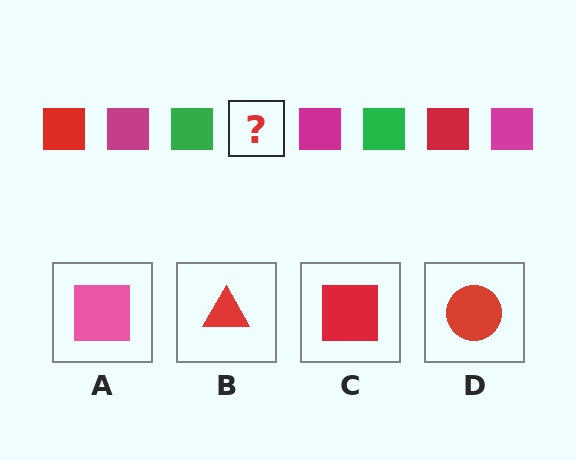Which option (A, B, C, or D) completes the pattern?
C.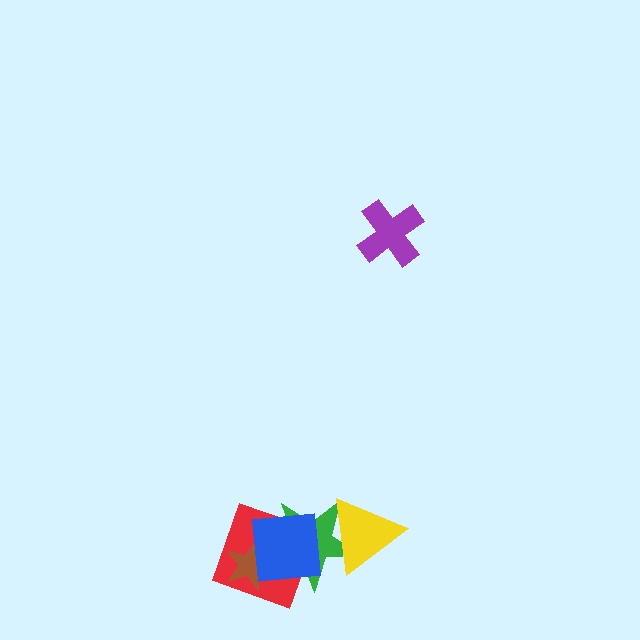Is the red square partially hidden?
Yes, it is partially covered by another shape.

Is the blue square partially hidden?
Yes, it is partially covered by another shape.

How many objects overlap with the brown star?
3 objects overlap with the brown star.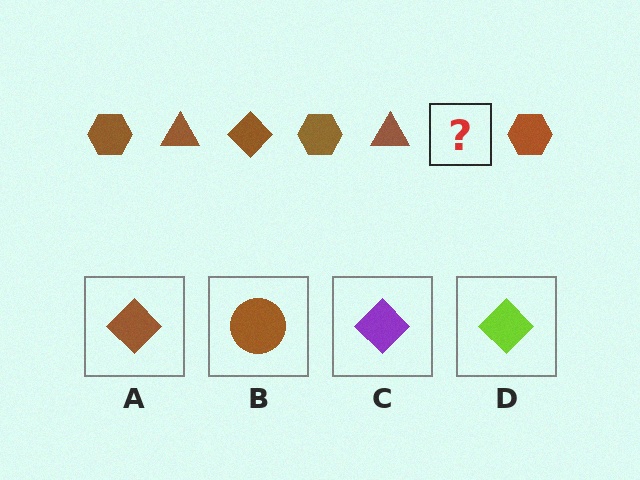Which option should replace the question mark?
Option A.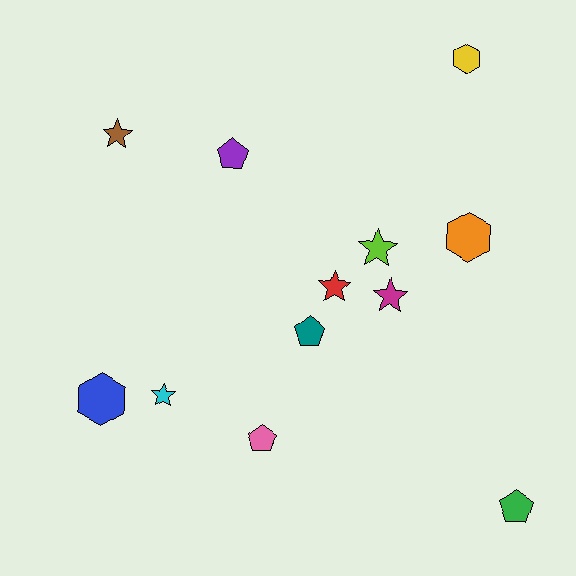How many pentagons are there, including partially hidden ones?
There are 4 pentagons.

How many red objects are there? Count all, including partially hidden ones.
There is 1 red object.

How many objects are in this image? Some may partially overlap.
There are 12 objects.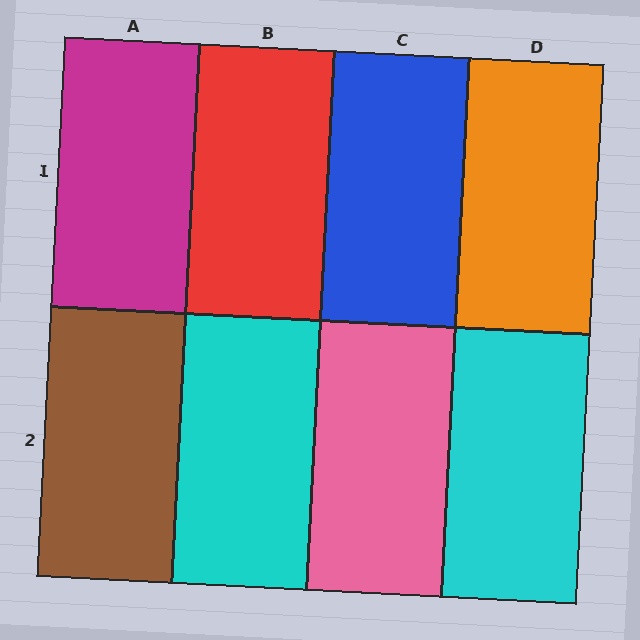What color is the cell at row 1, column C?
Blue.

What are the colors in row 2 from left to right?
Brown, cyan, pink, cyan.